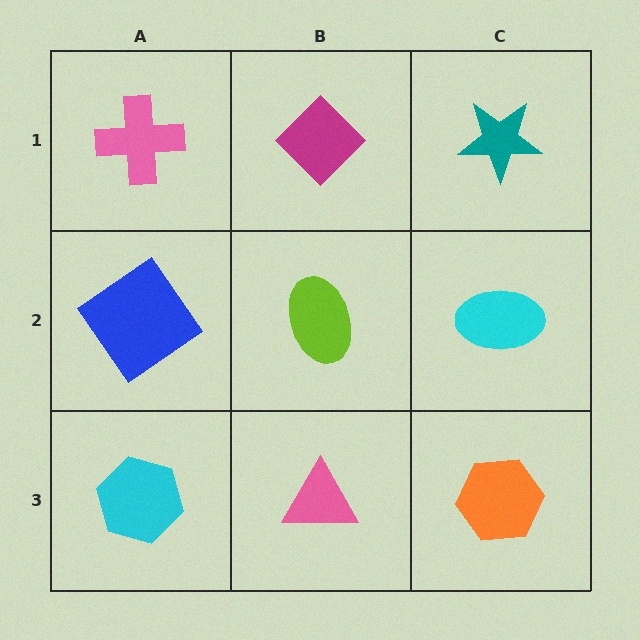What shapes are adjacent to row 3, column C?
A cyan ellipse (row 2, column C), a pink triangle (row 3, column B).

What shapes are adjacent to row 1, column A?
A blue diamond (row 2, column A), a magenta diamond (row 1, column B).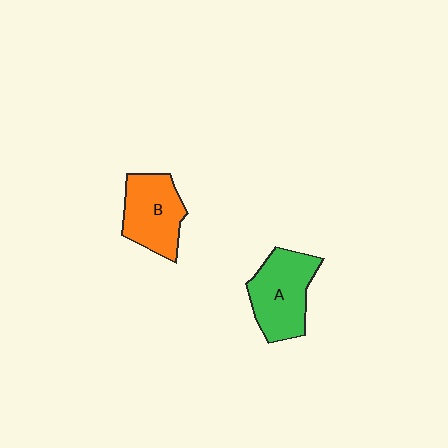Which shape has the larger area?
Shape A (green).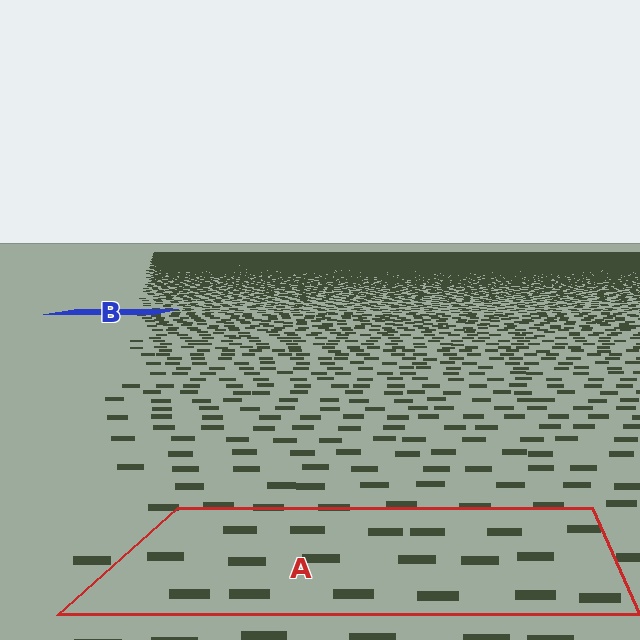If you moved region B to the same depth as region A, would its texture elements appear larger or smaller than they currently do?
They would appear larger. At a closer depth, the same texture elements are projected at a bigger on-screen size.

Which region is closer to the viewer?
Region A is closer. The texture elements there are larger and more spread out.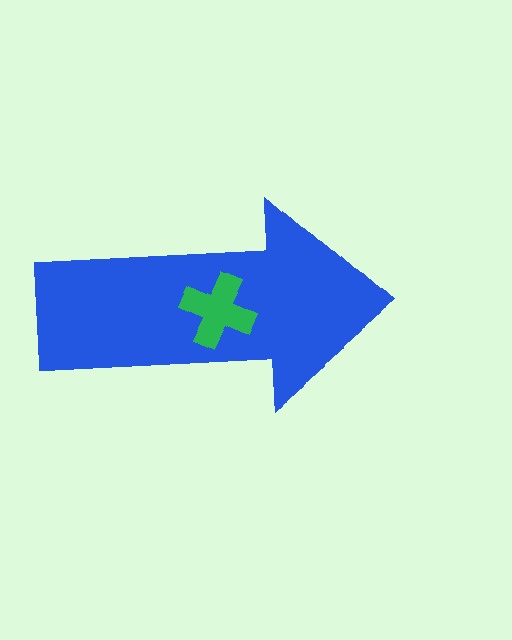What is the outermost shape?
The blue arrow.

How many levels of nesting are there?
2.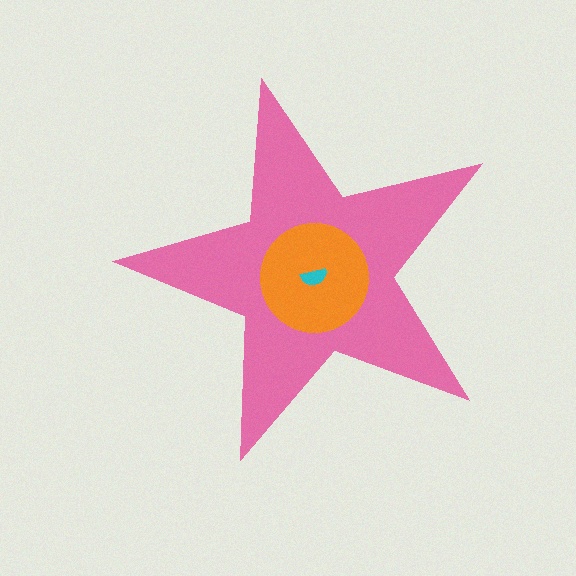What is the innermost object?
The cyan semicircle.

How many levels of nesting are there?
3.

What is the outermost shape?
The pink star.